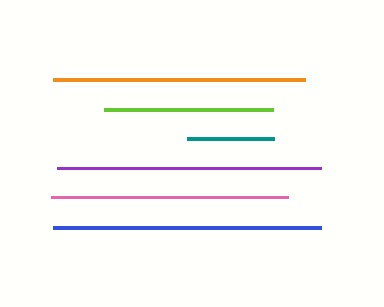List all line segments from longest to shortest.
From longest to shortest: blue, purple, orange, pink, lime, teal.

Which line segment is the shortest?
The teal line is the shortest at approximately 87 pixels.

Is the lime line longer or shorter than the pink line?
The pink line is longer than the lime line.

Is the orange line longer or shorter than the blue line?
The blue line is longer than the orange line.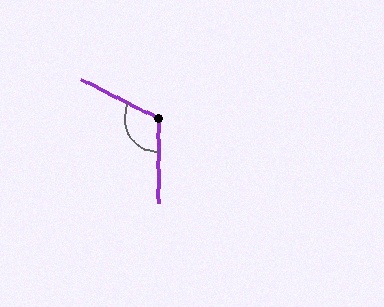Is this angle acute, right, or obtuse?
It is obtuse.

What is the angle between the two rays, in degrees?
Approximately 117 degrees.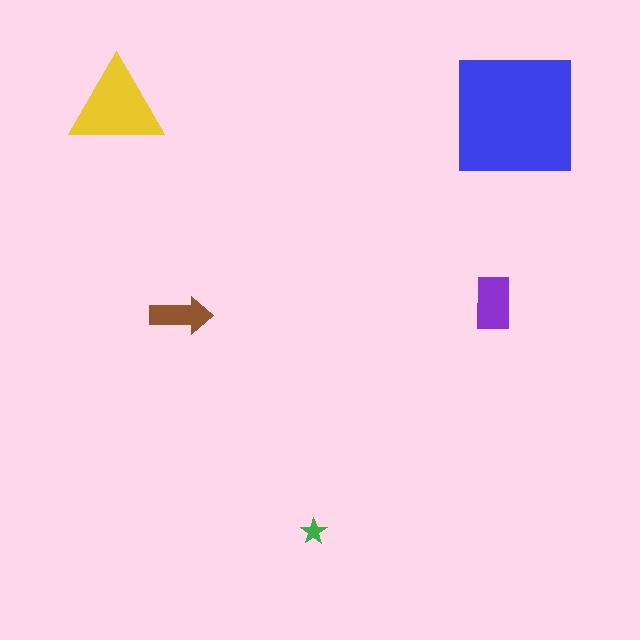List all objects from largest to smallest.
The blue square, the yellow triangle, the purple rectangle, the brown arrow, the green star.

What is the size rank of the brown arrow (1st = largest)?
4th.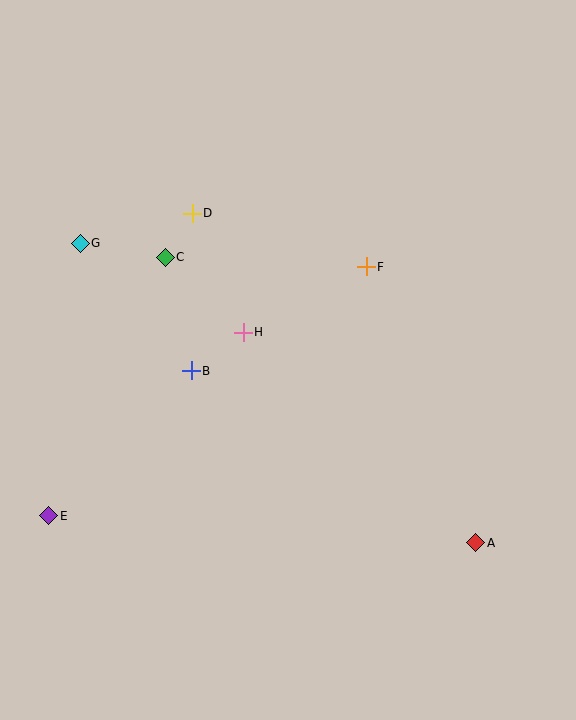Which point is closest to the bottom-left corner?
Point E is closest to the bottom-left corner.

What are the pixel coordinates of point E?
Point E is at (49, 516).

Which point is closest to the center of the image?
Point H at (243, 332) is closest to the center.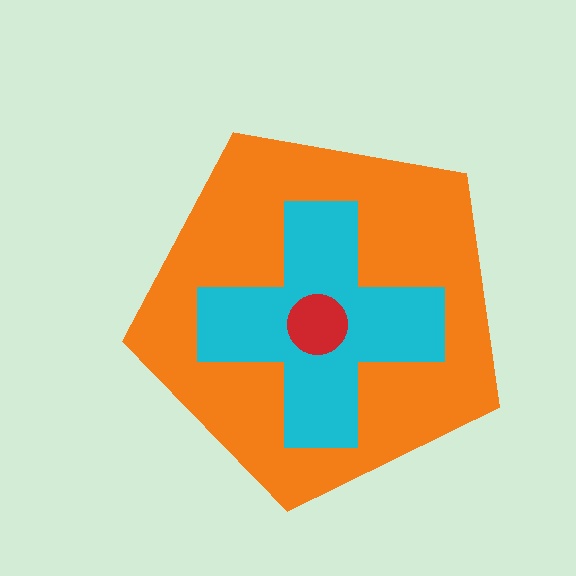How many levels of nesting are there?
3.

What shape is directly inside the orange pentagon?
The cyan cross.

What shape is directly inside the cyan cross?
The red circle.